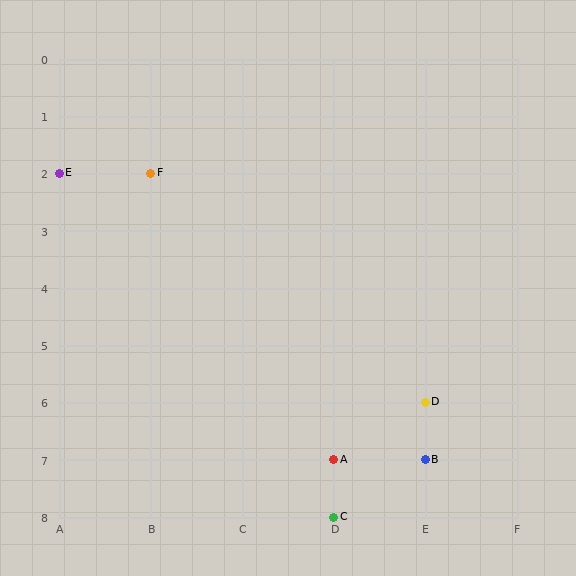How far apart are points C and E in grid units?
Points C and E are 3 columns and 6 rows apart (about 6.7 grid units diagonally).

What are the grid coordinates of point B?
Point B is at grid coordinates (E, 7).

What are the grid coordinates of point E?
Point E is at grid coordinates (A, 2).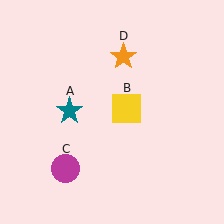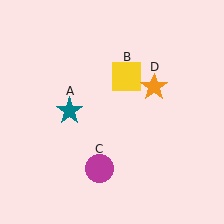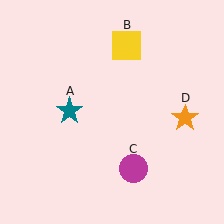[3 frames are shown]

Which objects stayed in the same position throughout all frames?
Teal star (object A) remained stationary.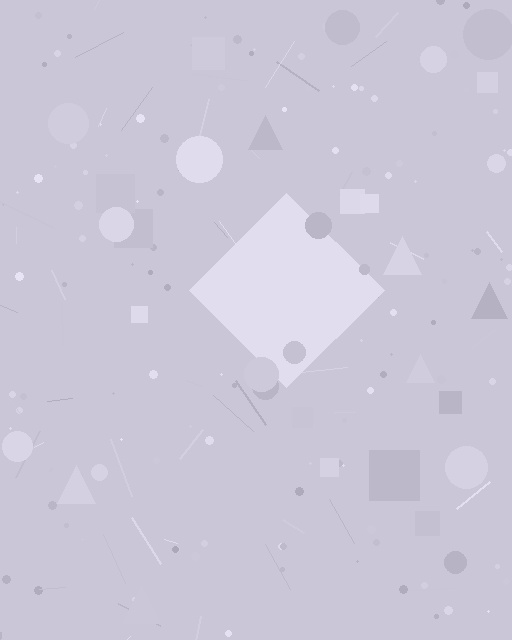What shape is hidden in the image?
A diamond is hidden in the image.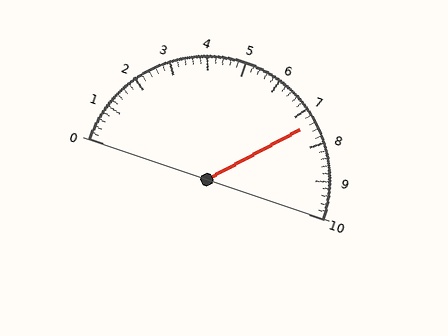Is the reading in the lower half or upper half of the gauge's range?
The reading is in the upper half of the range (0 to 10).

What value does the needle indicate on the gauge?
The needle indicates approximately 7.4.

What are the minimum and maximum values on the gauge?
The gauge ranges from 0 to 10.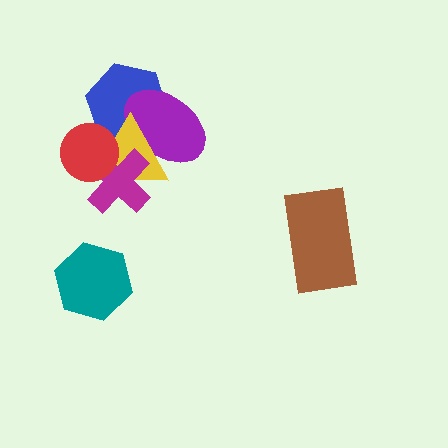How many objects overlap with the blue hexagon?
3 objects overlap with the blue hexagon.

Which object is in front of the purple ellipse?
The yellow triangle is in front of the purple ellipse.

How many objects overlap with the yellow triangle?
4 objects overlap with the yellow triangle.